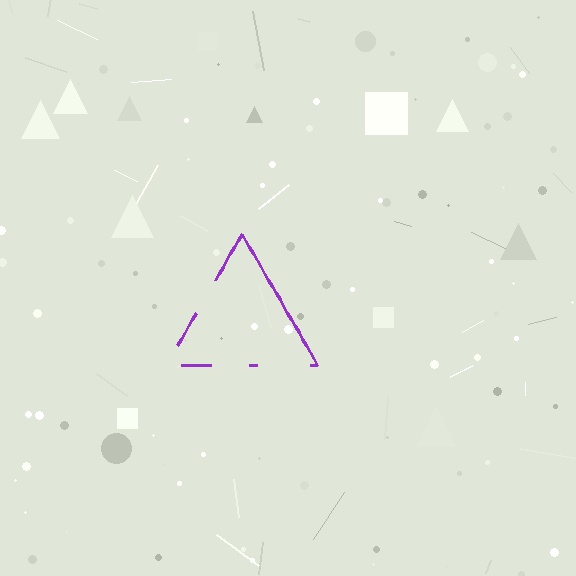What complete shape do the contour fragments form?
The contour fragments form a triangle.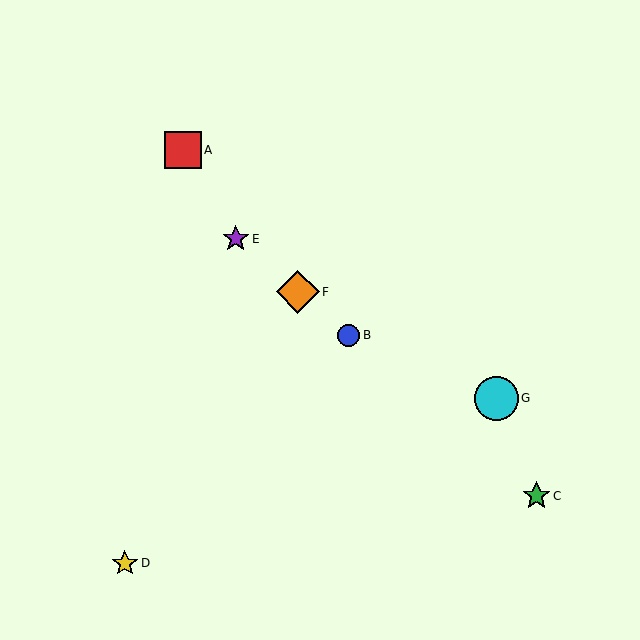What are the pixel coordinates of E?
Object E is at (236, 239).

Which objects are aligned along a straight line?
Objects B, C, E, F are aligned along a straight line.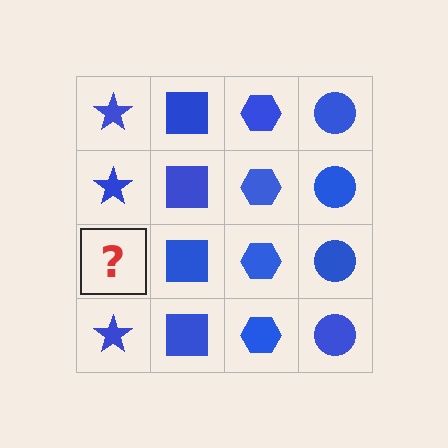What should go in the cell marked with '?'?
The missing cell should contain a blue star.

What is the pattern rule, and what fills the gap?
The rule is that each column has a consistent shape. The gap should be filled with a blue star.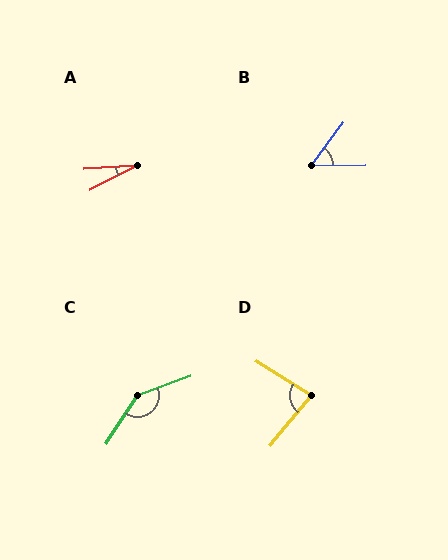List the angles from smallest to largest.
A (24°), B (52°), D (82°), C (143°).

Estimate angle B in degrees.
Approximately 52 degrees.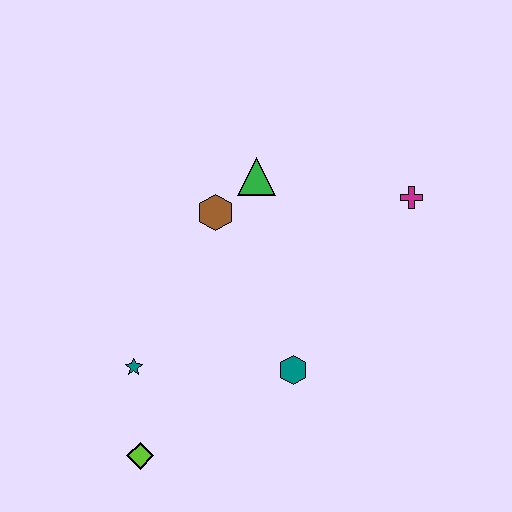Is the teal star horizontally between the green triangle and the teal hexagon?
No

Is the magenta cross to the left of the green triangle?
No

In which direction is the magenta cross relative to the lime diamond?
The magenta cross is to the right of the lime diamond.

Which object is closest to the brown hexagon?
The green triangle is closest to the brown hexagon.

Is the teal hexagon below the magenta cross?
Yes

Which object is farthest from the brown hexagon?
The lime diamond is farthest from the brown hexagon.